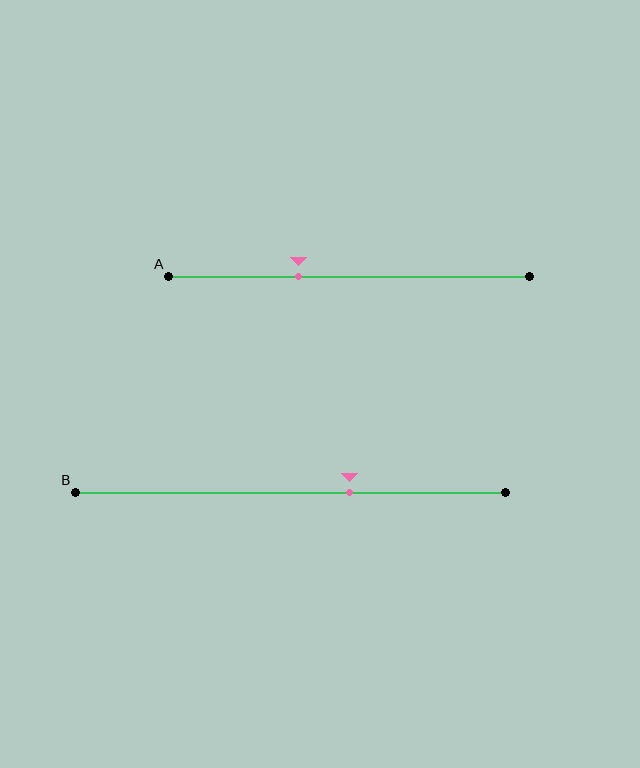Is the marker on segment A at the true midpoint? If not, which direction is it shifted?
No, the marker on segment A is shifted to the left by about 14% of the segment length.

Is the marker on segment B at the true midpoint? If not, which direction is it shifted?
No, the marker on segment B is shifted to the right by about 14% of the segment length.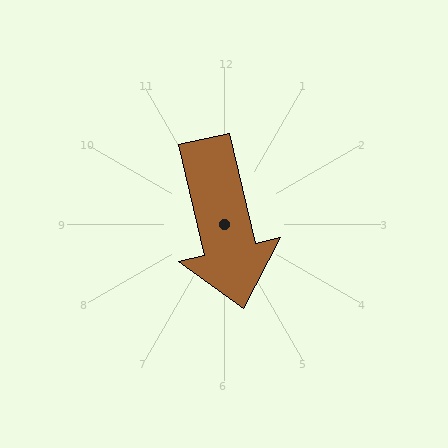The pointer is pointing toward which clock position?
Roughly 6 o'clock.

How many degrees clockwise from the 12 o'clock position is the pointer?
Approximately 167 degrees.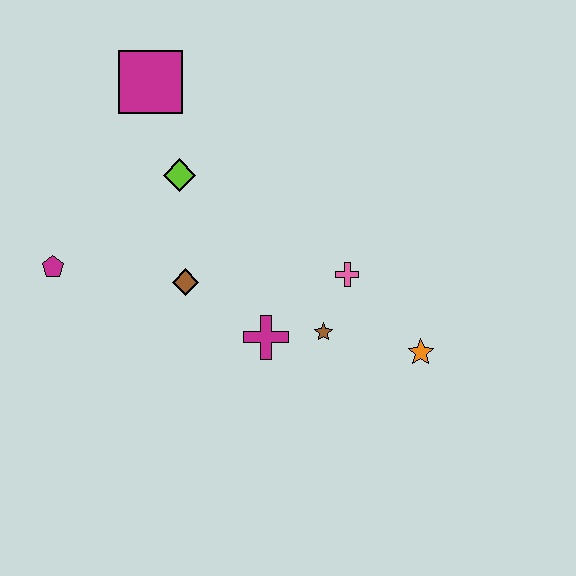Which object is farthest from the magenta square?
The orange star is farthest from the magenta square.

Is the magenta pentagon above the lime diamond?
No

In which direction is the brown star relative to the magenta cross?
The brown star is to the right of the magenta cross.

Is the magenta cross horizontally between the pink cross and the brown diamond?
Yes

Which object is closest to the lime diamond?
The magenta square is closest to the lime diamond.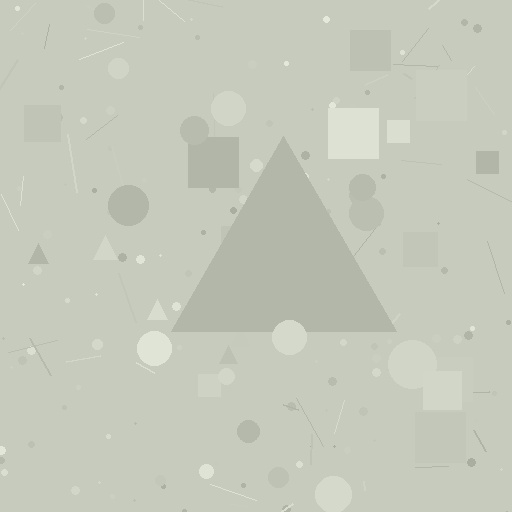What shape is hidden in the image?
A triangle is hidden in the image.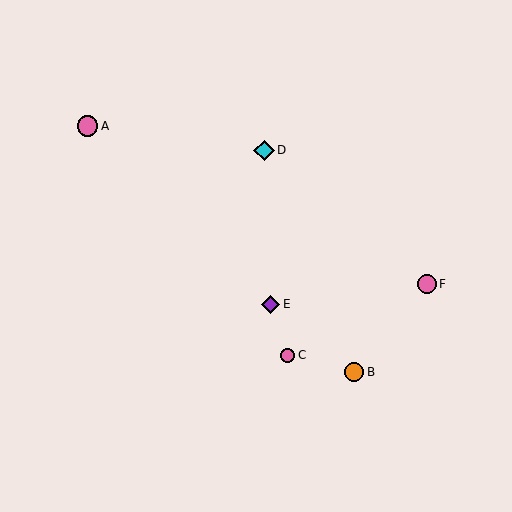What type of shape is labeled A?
Shape A is a pink circle.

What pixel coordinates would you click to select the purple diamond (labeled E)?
Click at (271, 304) to select the purple diamond E.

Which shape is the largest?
The cyan diamond (labeled D) is the largest.